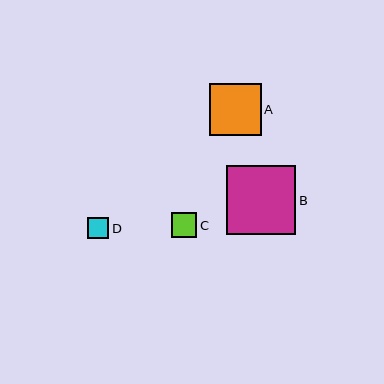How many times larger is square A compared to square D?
Square A is approximately 2.4 times the size of square D.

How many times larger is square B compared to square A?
Square B is approximately 1.3 times the size of square A.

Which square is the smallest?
Square D is the smallest with a size of approximately 21 pixels.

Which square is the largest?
Square B is the largest with a size of approximately 69 pixels.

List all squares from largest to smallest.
From largest to smallest: B, A, C, D.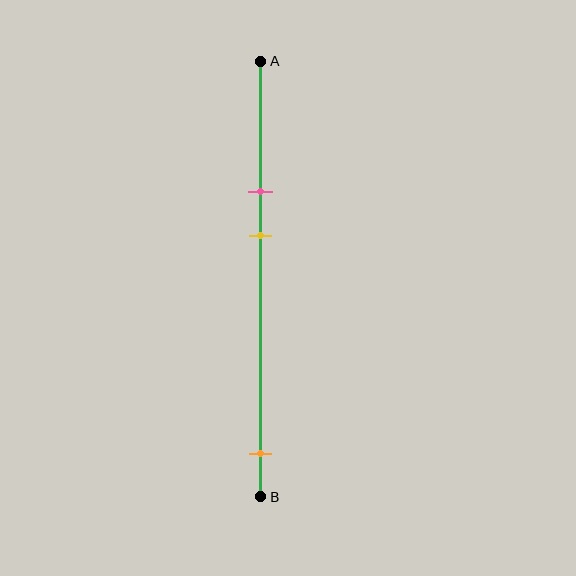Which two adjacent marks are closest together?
The pink and yellow marks are the closest adjacent pair.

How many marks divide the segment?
There are 3 marks dividing the segment.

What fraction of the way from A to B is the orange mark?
The orange mark is approximately 90% (0.9) of the way from A to B.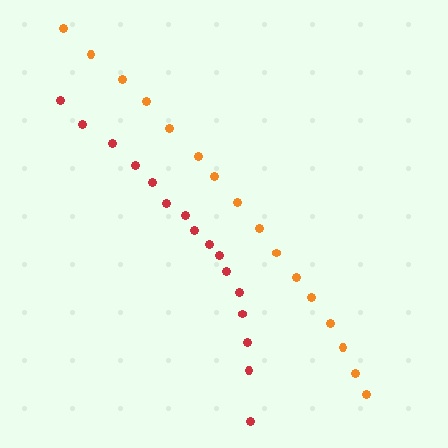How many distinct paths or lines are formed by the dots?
There are 2 distinct paths.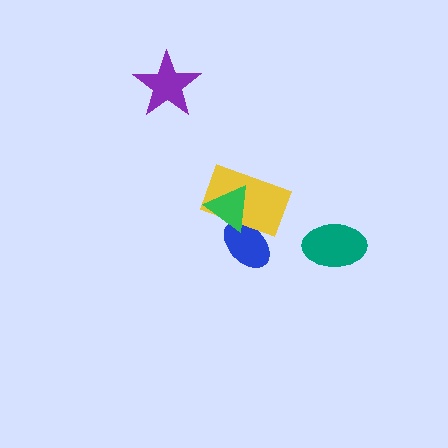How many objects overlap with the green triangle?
2 objects overlap with the green triangle.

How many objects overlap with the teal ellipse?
0 objects overlap with the teal ellipse.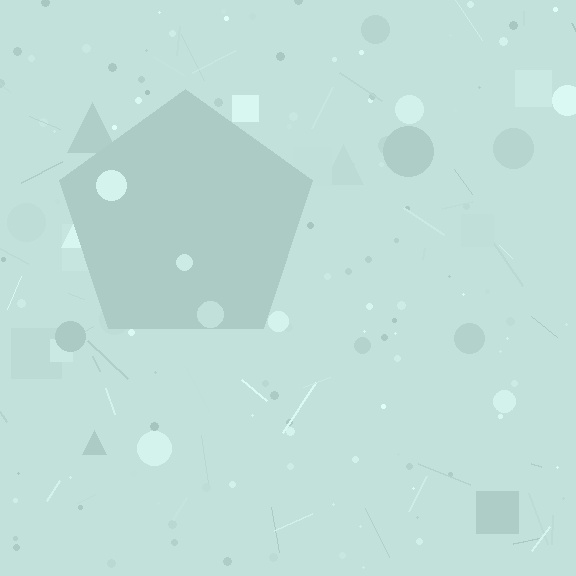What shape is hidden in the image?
A pentagon is hidden in the image.